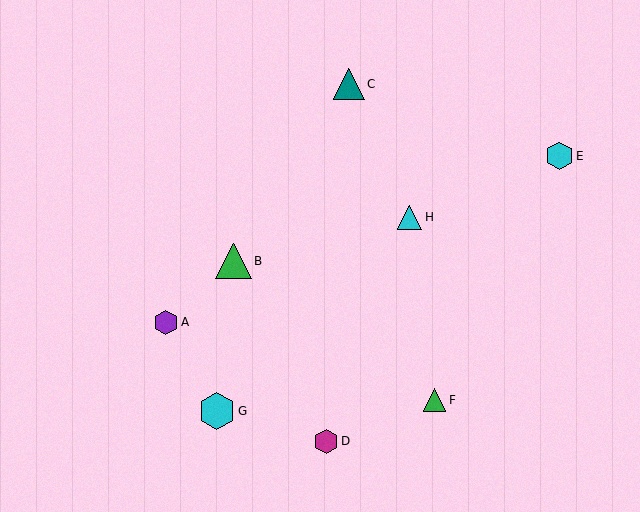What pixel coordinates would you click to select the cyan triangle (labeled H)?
Click at (410, 217) to select the cyan triangle H.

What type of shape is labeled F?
Shape F is a green triangle.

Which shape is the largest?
The cyan hexagon (labeled G) is the largest.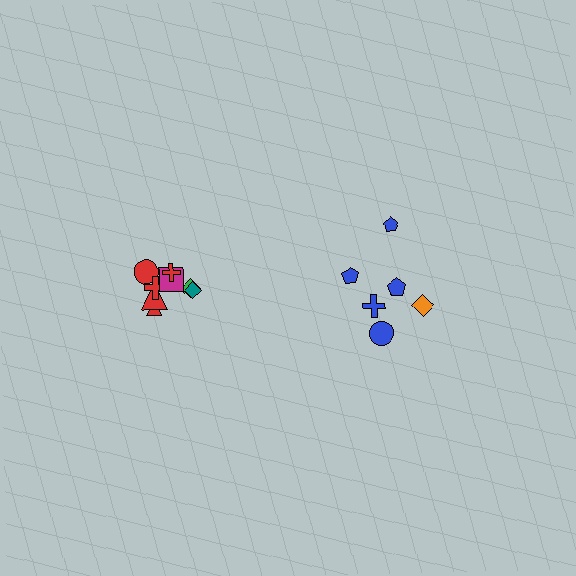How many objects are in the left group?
There are 8 objects.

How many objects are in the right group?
There are 6 objects.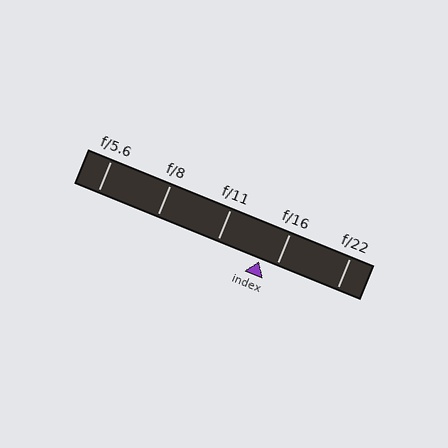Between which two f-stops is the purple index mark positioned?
The index mark is between f/11 and f/16.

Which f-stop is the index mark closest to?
The index mark is closest to f/16.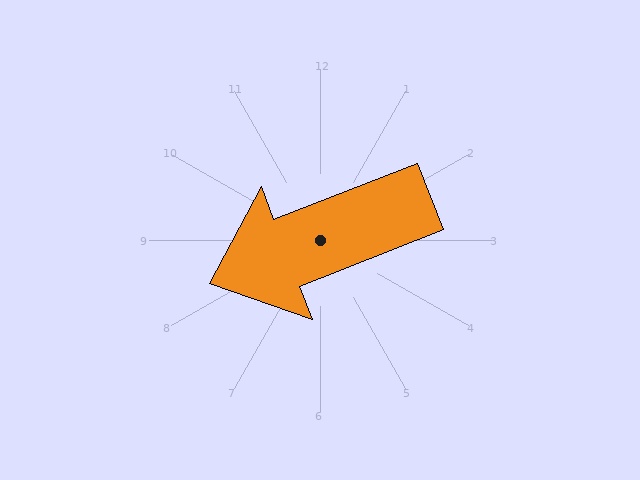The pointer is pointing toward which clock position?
Roughly 8 o'clock.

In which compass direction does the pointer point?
West.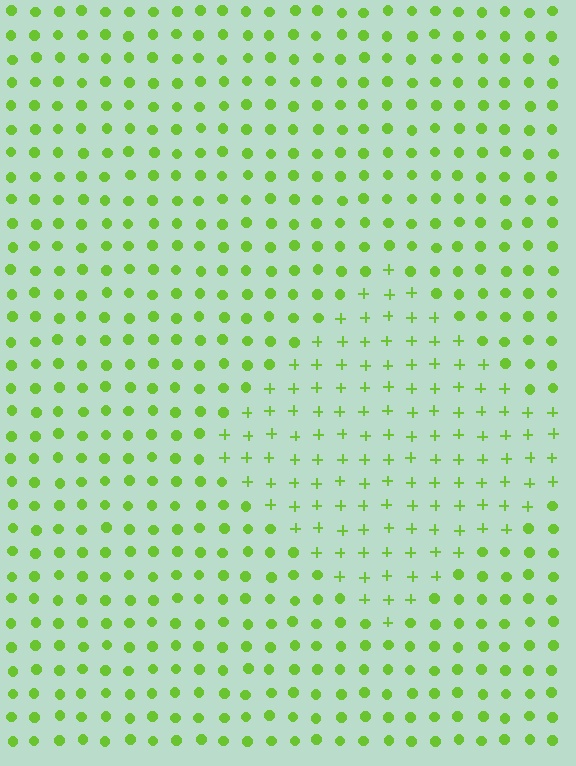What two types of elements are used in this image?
The image uses plus signs inside the diamond region and circles outside it.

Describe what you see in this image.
The image is filled with small lime elements arranged in a uniform grid. A diamond-shaped region contains plus signs, while the surrounding area contains circles. The boundary is defined purely by the change in element shape.